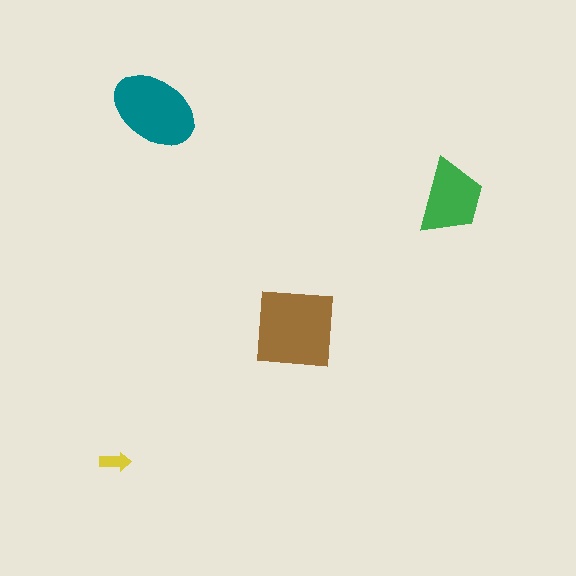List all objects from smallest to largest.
The yellow arrow, the green trapezoid, the teal ellipse, the brown square.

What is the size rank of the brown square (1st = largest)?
1st.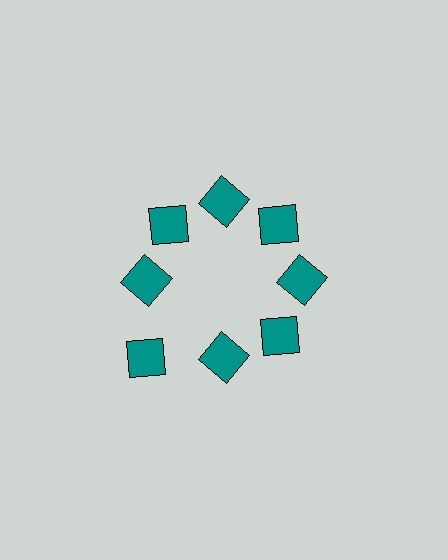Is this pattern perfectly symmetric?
No. The 8 teal squares are arranged in a ring, but one element near the 8 o'clock position is pushed outward from the center, breaking the 8-fold rotational symmetry.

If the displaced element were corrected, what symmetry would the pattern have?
It would have 8-fold rotational symmetry — the pattern would map onto itself every 45 degrees.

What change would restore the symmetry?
The symmetry would be restored by moving it inward, back onto the ring so that all 8 squares sit at equal angles and equal distance from the center.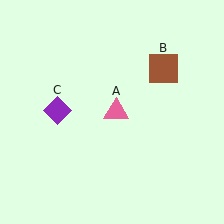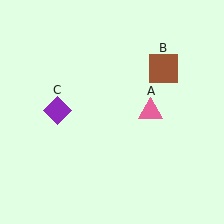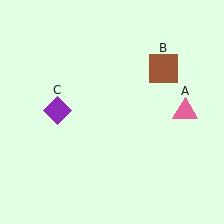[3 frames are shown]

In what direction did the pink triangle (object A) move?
The pink triangle (object A) moved right.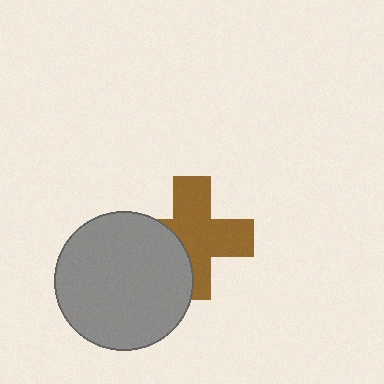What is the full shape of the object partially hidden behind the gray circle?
The partially hidden object is a brown cross.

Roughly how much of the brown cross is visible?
Most of it is visible (roughly 67%).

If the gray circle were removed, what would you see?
You would see the complete brown cross.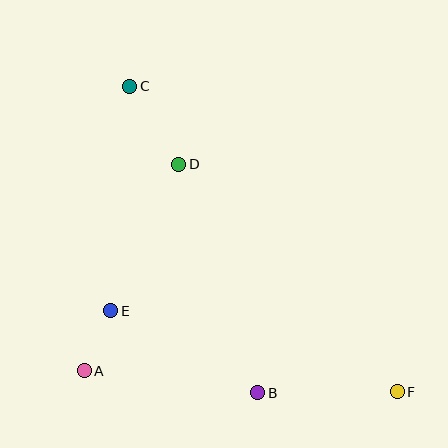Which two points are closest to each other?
Points A and E are closest to each other.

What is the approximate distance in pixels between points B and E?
The distance between B and E is approximately 168 pixels.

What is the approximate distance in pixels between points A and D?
The distance between A and D is approximately 227 pixels.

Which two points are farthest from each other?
Points C and F are farthest from each other.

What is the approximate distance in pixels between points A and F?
The distance between A and F is approximately 314 pixels.